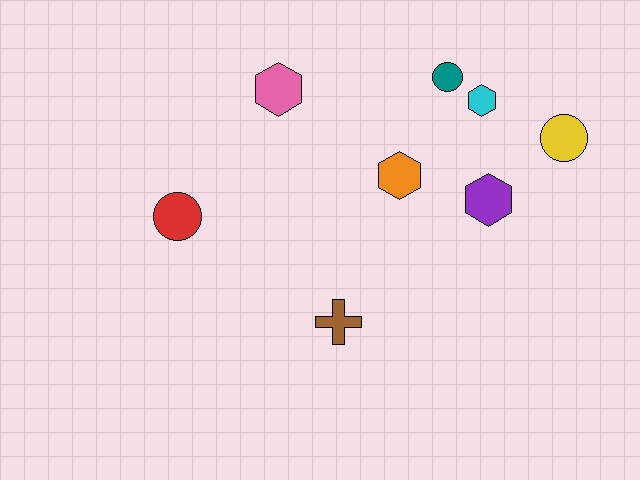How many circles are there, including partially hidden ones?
There are 3 circles.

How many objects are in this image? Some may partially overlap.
There are 8 objects.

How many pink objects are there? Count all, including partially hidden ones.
There is 1 pink object.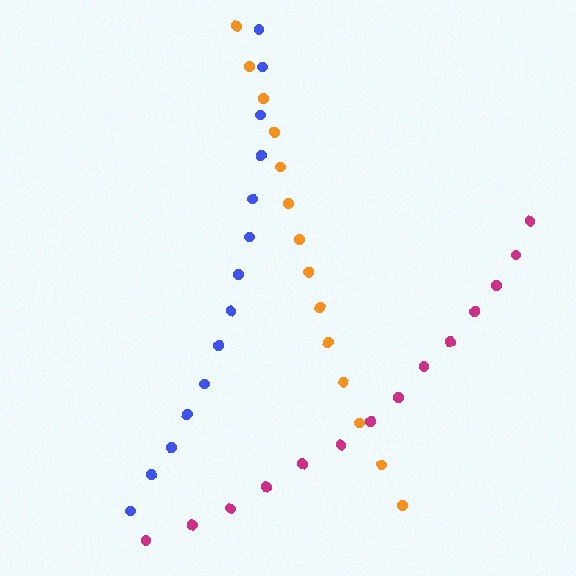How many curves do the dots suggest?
There are 3 distinct paths.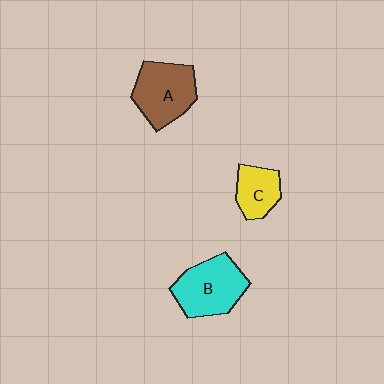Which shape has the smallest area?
Shape C (yellow).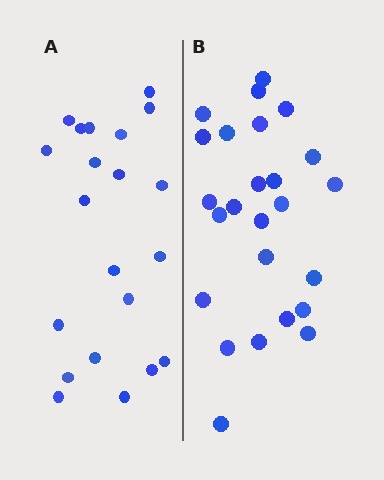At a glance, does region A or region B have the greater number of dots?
Region B (the right region) has more dots.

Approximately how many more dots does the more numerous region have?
Region B has about 4 more dots than region A.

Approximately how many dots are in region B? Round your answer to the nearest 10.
About 20 dots. (The exact count is 25, which rounds to 20.)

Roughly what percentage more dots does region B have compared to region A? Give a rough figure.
About 20% more.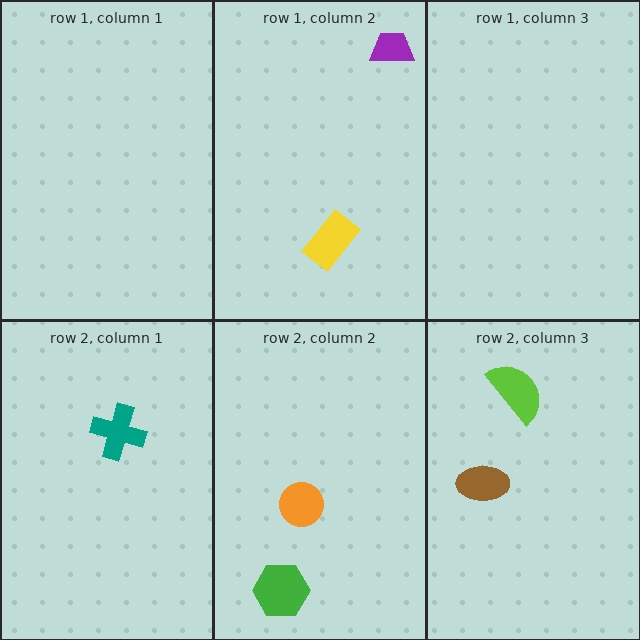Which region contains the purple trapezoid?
The row 1, column 2 region.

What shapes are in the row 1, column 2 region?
The purple trapezoid, the yellow rectangle.